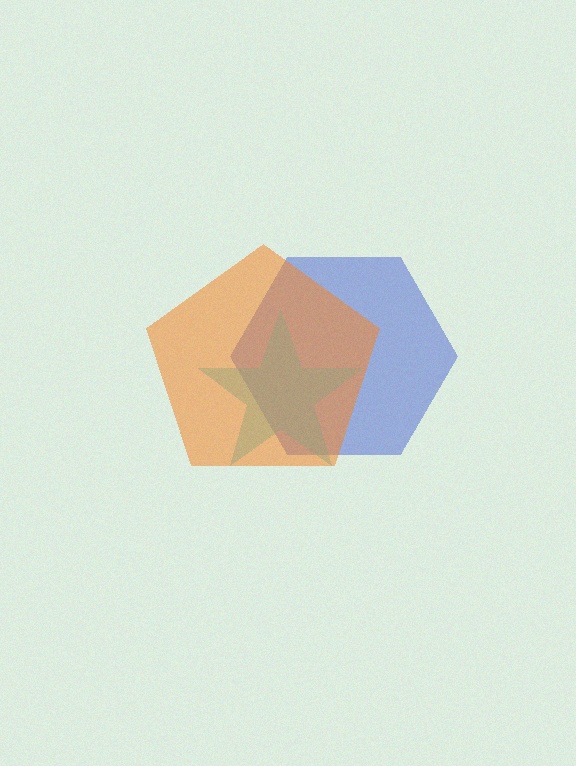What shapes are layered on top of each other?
The layered shapes are: a blue hexagon, a cyan star, an orange pentagon.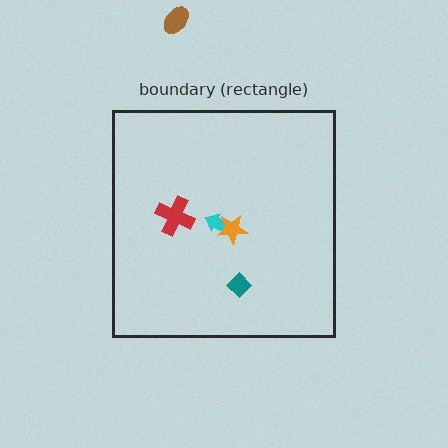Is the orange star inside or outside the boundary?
Inside.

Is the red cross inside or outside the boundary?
Inside.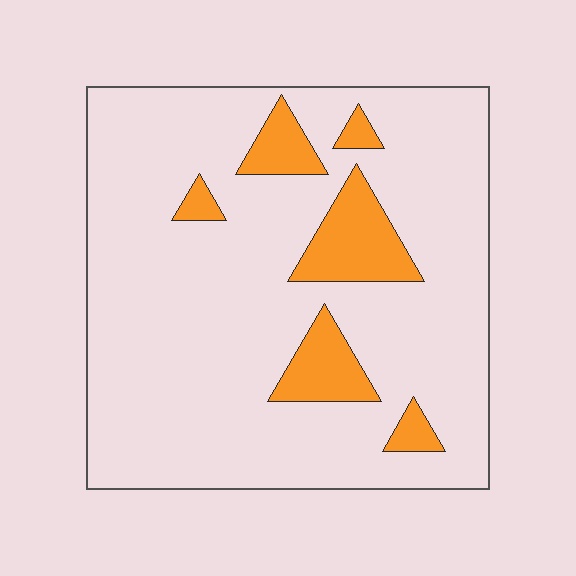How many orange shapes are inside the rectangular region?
6.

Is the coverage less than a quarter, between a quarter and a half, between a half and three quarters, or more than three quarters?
Less than a quarter.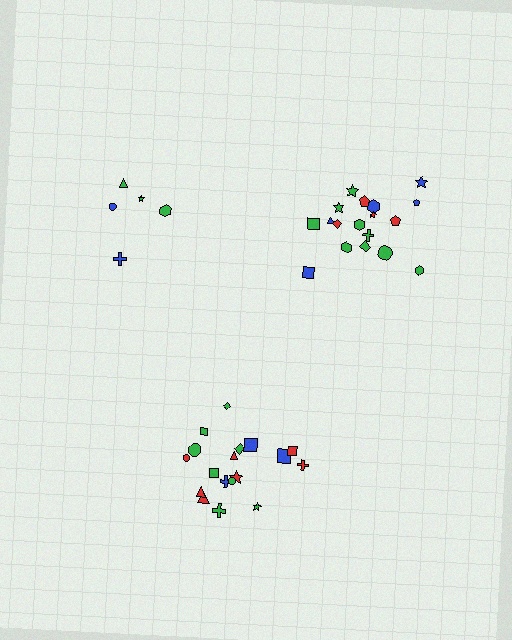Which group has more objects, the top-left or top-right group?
The top-right group.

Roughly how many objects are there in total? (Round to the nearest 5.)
Roughly 40 objects in total.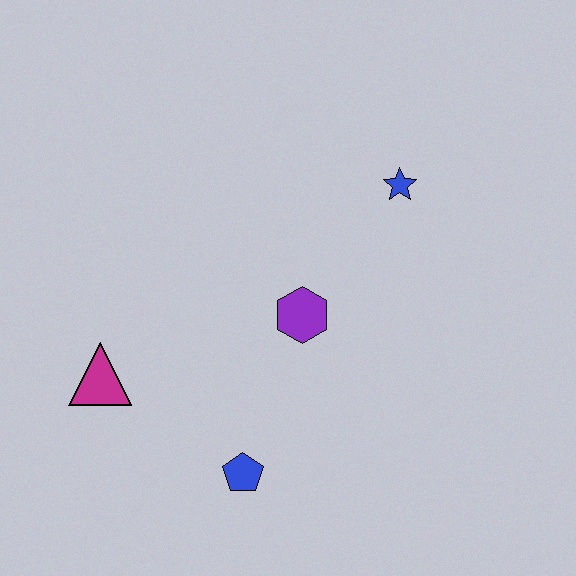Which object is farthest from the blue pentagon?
The blue star is farthest from the blue pentagon.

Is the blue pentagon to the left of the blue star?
Yes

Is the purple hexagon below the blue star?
Yes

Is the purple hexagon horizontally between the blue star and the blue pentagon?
Yes